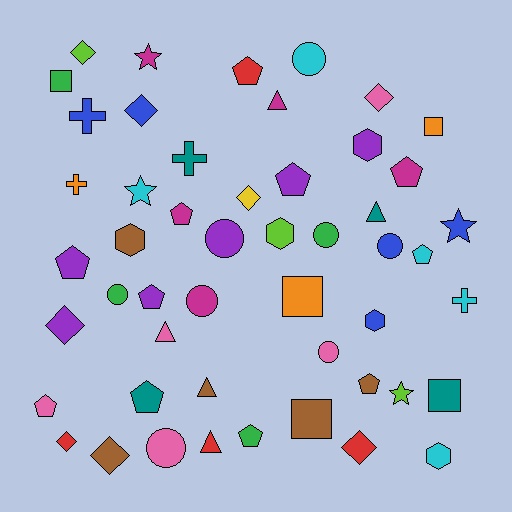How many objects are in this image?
There are 50 objects.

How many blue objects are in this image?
There are 5 blue objects.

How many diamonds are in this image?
There are 8 diamonds.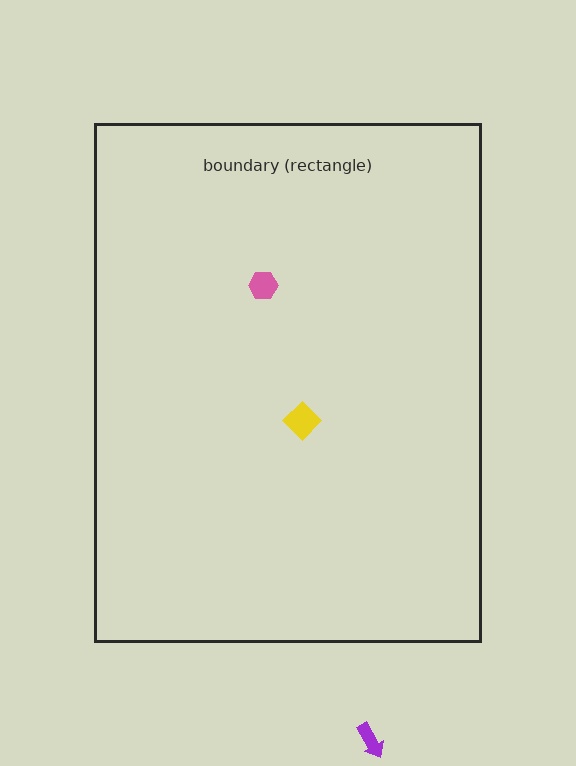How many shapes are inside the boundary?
2 inside, 1 outside.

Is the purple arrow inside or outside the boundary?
Outside.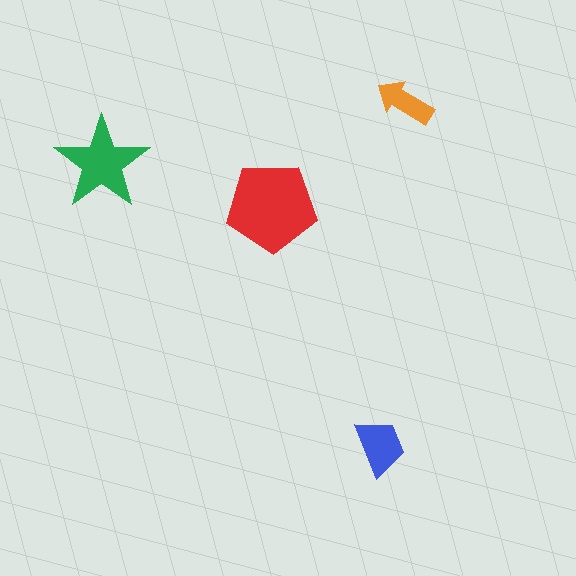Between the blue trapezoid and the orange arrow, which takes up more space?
The blue trapezoid.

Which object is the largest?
The red pentagon.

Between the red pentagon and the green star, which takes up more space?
The red pentagon.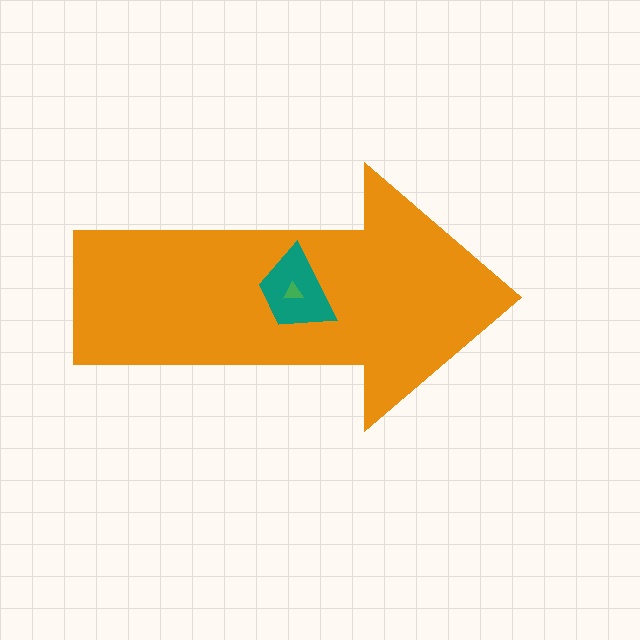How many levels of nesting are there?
3.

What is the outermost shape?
The orange arrow.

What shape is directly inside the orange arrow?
The teal trapezoid.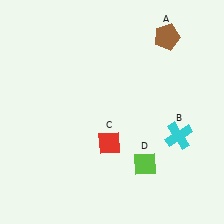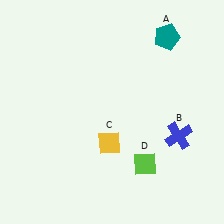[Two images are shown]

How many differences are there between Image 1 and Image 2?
There are 3 differences between the two images.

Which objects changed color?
A changed from brown to teal. B changed from cyan to blue. C changed from red to yellow.